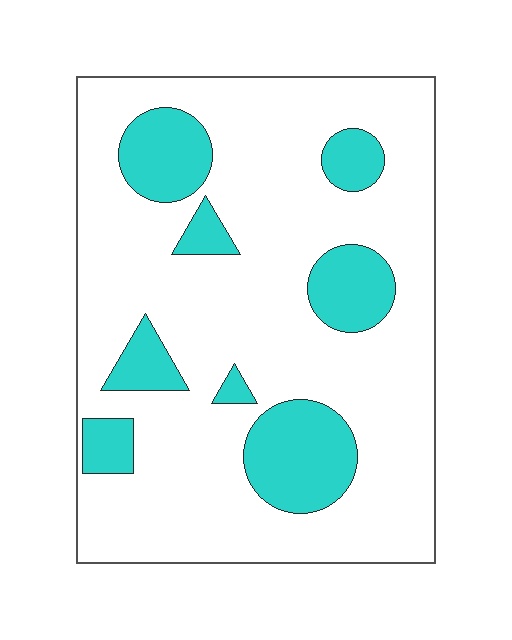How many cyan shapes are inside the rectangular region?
8.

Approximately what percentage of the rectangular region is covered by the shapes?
Approximately 20%.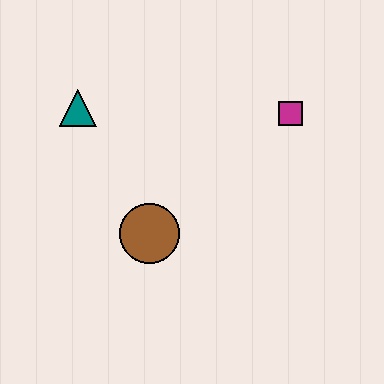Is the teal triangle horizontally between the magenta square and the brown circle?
No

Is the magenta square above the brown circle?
Yes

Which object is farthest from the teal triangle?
The magenta square is farthest from the teal triangle.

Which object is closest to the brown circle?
The teal triangle is closest to the brown circle.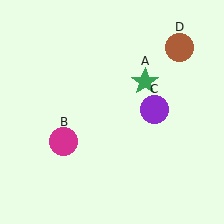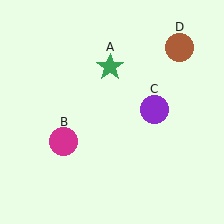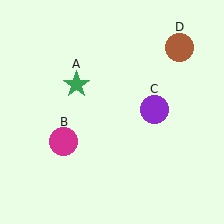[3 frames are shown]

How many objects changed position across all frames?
1 object changed position: green star (object A).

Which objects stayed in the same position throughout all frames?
Magenta circle (object B) and purple circle (object C) and brown circle (object D) remained stationary.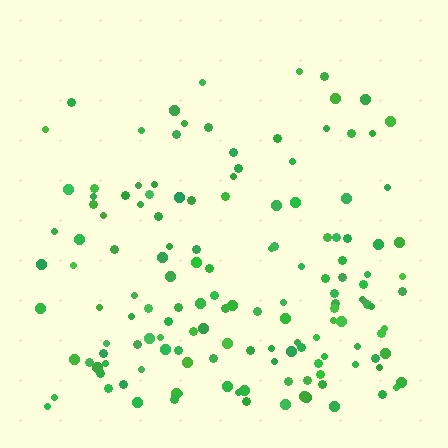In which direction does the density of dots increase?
From top to bottom, with the bottom side densest.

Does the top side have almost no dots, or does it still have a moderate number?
Still a moderate number, just noticeably fewer than the bottom.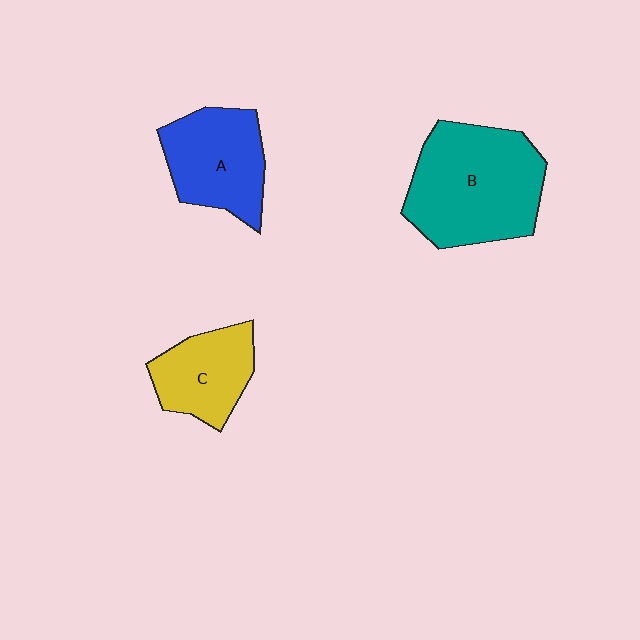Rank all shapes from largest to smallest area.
From largest to smallest: B (teal), A (blue), C (yellow).